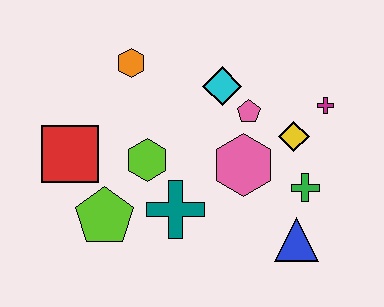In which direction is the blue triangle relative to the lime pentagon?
The blue triangle is to the right of the lime pentagon.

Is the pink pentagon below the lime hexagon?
No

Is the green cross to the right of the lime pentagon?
Yes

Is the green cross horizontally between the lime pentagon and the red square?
No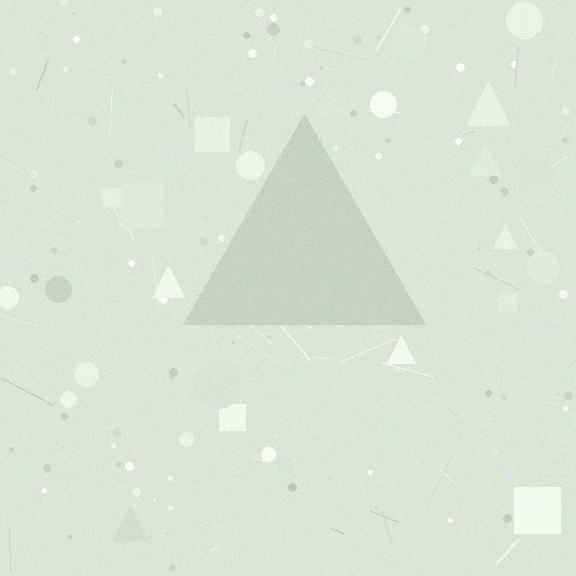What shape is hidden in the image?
A triangle is hidden in the image.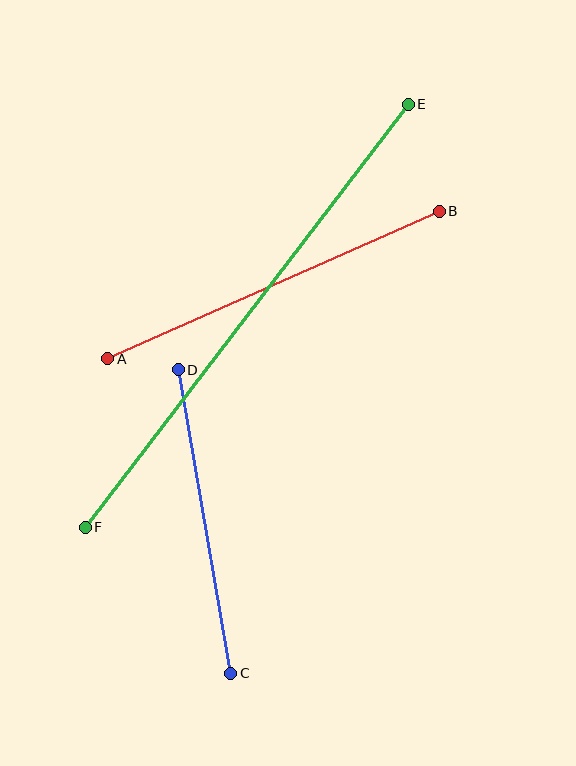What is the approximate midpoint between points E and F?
The midpoint is at approximately (247, 316) pixels.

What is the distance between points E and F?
The distance is approximately 532 pixels.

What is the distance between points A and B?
The distance is approximately 363 pixels.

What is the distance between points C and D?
The distance is approximately 308 pixels.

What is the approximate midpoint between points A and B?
The midpoint is at approximately (273, 285) pixels.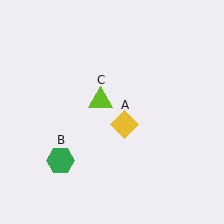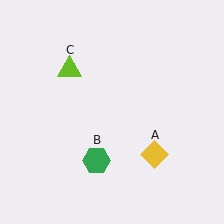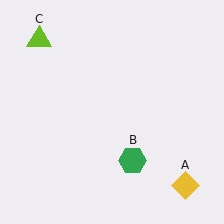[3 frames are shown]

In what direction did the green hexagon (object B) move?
The green hexagon (object B) moved right.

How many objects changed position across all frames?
3 objects changed position: yellow diamond (object A), green hexagon (object B), lime triangle (object C).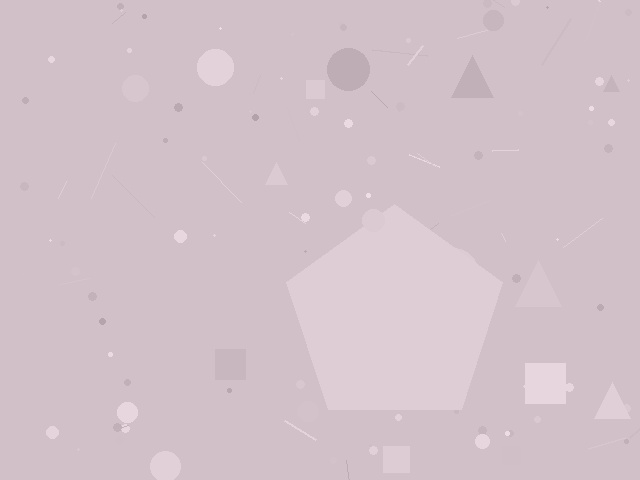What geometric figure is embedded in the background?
A pentagon is embedded in the background.